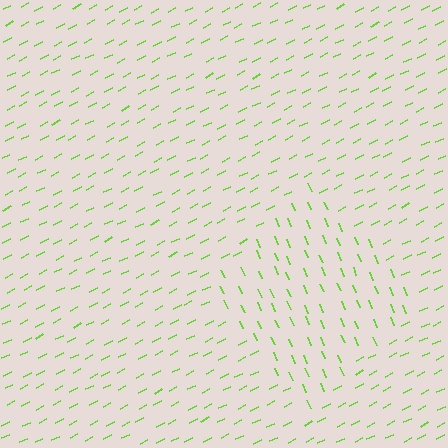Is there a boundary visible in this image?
Yes, there is a texture boundary formed by a change in line orientation.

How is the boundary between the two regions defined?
The boundary is defined purely by a change in line orientation (approximately 86 degrees difference). All lines are the same color and thickness.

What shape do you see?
I see a diamond.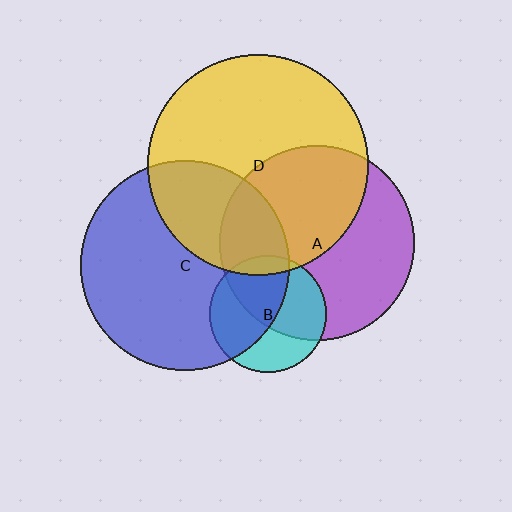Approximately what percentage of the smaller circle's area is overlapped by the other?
Approximately 50%.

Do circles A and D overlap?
Yes.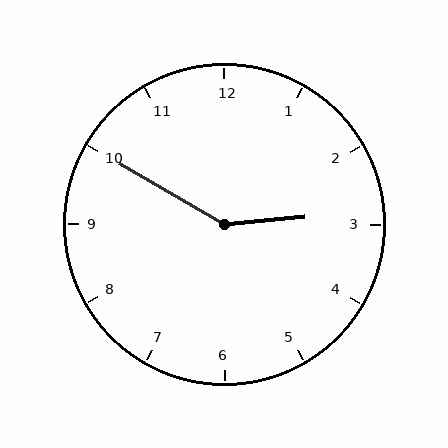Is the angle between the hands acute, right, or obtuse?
It is obtuse.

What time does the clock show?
2:50.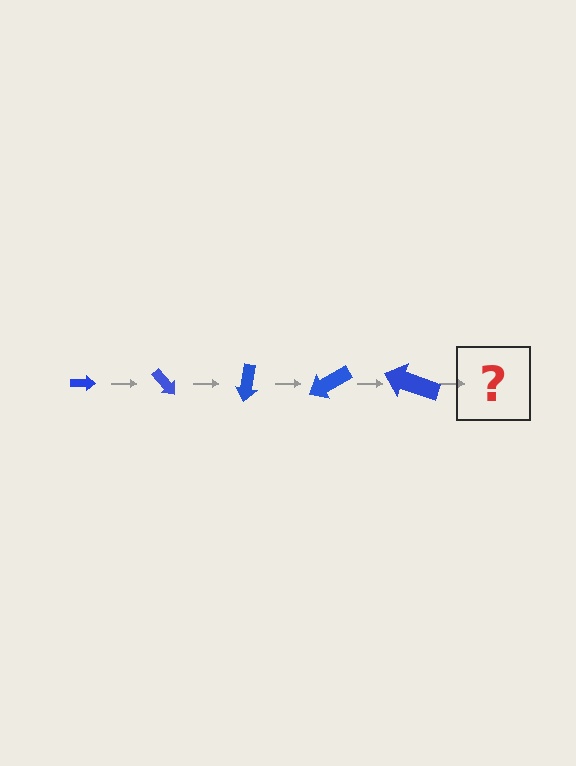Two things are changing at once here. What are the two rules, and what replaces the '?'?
The two rules are that the arrow grows larger each step and it rotates 50 degrees each step. The '?' should be an arrow, larger than the previous one and rotated 250 degrees from the start.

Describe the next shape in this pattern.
It should be an arrow, larger than the previous one and rotated 250 degrees from the start.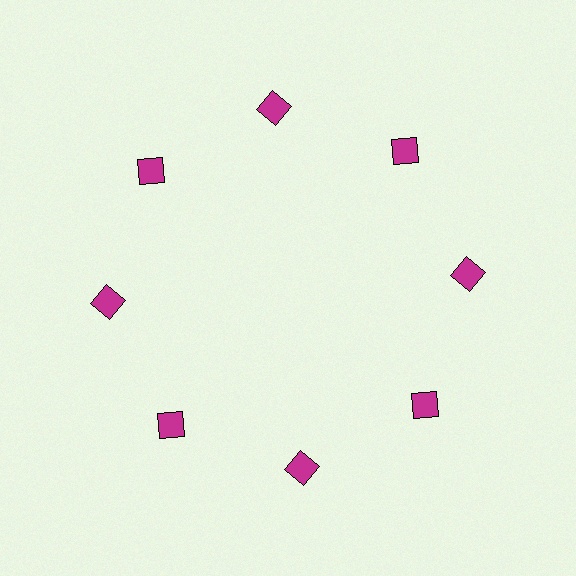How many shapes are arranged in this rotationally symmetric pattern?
There are 8 shapes, arranged in 8 groups of 1.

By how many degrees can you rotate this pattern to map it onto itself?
The pattern maps onto itself every 45 degrees of rotation.